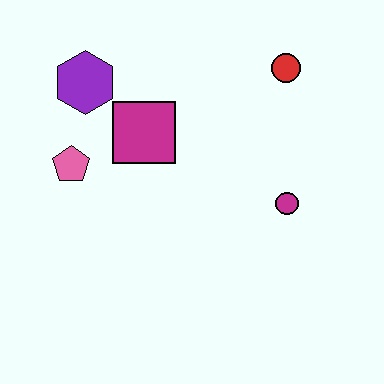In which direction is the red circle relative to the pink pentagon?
The red circle is to the right of the pink pentagon.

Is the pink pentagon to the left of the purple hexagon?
Yes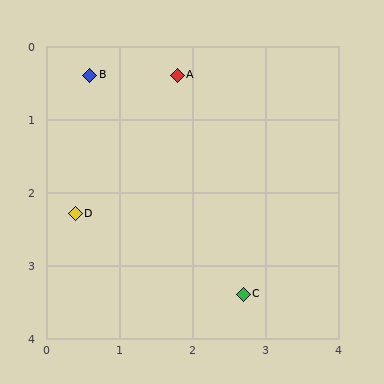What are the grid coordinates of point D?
Point D is at approximately (0.4, 2.3).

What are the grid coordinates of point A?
Point A is at approximately (1.8, 0.4).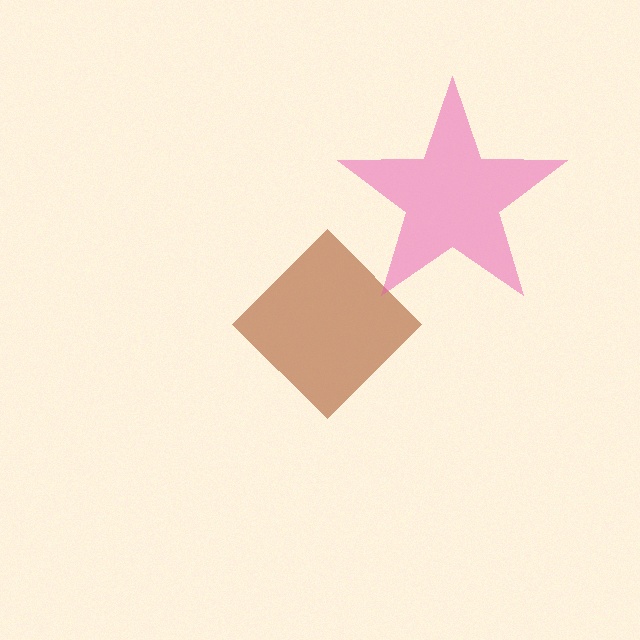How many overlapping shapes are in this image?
There are 2 overlapping shapes in the image.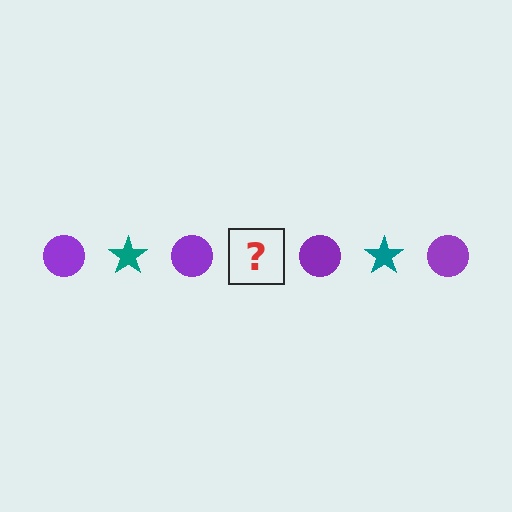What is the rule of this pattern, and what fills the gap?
The rule is that the pattern alternates between purple circle and teal star. The gap should be filled with a teal star.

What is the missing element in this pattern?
The missing element is a teal star.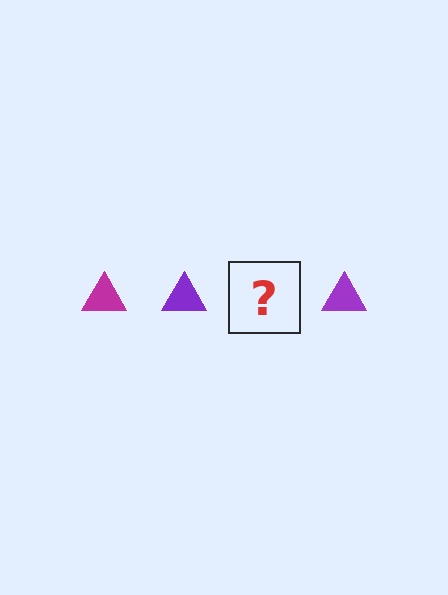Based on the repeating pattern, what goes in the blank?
The blank should be a magenta triangle.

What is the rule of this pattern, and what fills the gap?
The rule is that the pattern cycles through magenta, purple triangles. The gap should be filled with a magenta triangle.